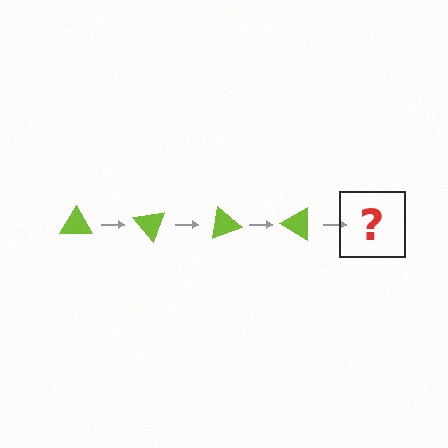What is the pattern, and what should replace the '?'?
The pattern is that the triangle rotates 50 degrees each step. The '?' should be a lime triangle rotated 200 degrees.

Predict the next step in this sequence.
The next step is a lime triangle rotated 200 degrees.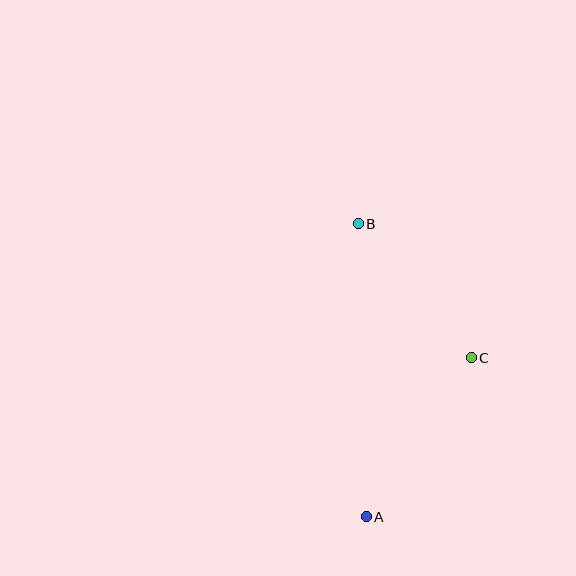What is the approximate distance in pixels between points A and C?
The distance between A and C is approximately 190 pixels.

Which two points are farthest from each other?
Points A and B are farthest from each other.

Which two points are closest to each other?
Points B and C are closest to each other.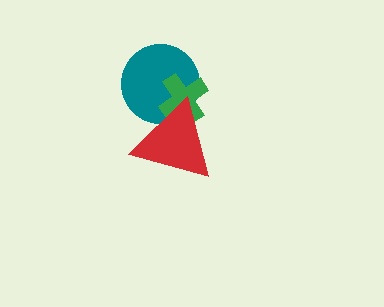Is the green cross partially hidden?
Yes, it is partially covered by another shape.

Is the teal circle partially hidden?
Yes, it is partially covered by another shape.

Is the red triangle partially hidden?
No, no other shape covers it.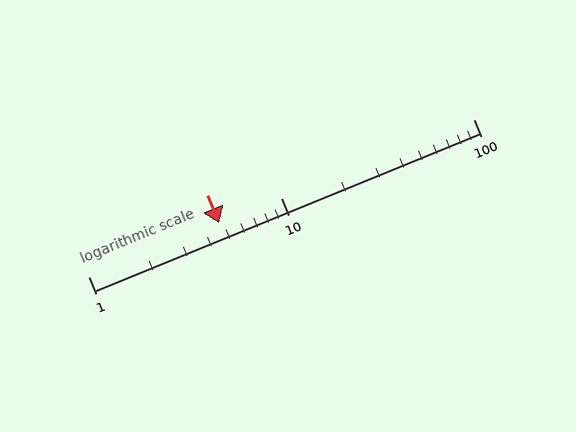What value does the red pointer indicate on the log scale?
The pointer indicates approximately 4.8.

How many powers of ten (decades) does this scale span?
The scale spans 2 decades, from 1 to 100.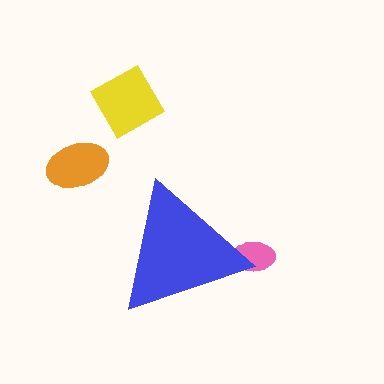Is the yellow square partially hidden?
No, the yellow square is fully visible.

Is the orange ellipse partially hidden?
No, the orange ellipse is fully visible.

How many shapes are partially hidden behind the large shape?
1 shape is partially hidden.